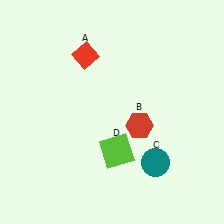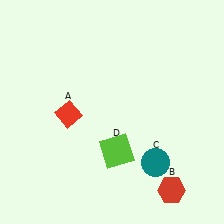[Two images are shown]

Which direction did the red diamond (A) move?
The red diamond (A) moved down.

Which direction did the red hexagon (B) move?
The red hexagon (B) moved down.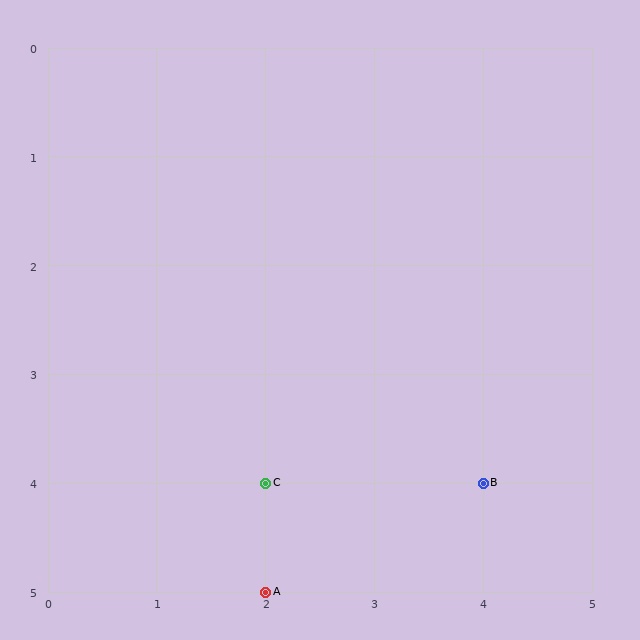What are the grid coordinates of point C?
Point C is at grid coordinates (2, 4).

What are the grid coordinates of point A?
Point A is at grid coordinates (2, 5).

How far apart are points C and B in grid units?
Points C and B are 2 columns apart.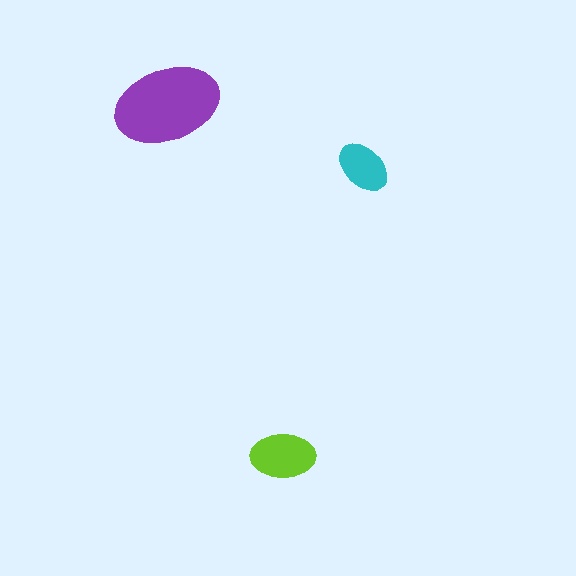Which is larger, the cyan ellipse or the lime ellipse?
The lime one.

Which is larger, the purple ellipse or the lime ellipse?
The purple one.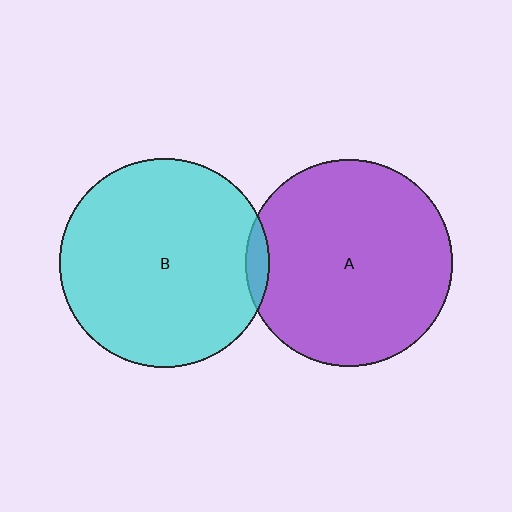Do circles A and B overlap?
Yes.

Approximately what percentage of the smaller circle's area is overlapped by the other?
Approximately 5%.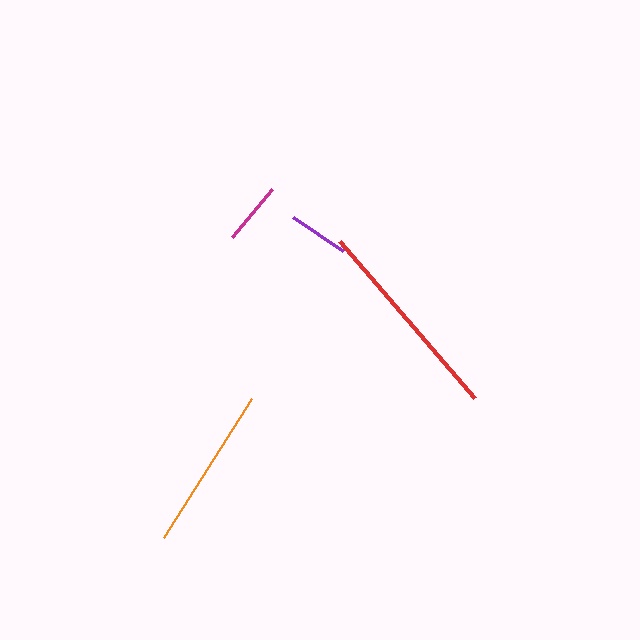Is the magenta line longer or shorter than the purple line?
The magenta line is longer than the purple line.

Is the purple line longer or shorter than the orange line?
The orange line is longer than the purple line.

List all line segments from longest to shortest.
From longest to shortest: red, orange, magenta, purple.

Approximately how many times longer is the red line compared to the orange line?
The red line is approximately 1.3 times the length of the orange line.